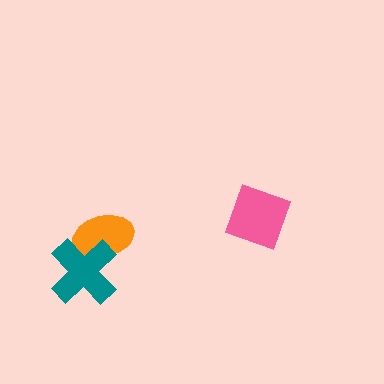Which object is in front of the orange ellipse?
The teal cross is in front of the orange ellipse.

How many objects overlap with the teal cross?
1 object overlaps with the teal cross.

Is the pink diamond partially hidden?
No, no other shape covers it.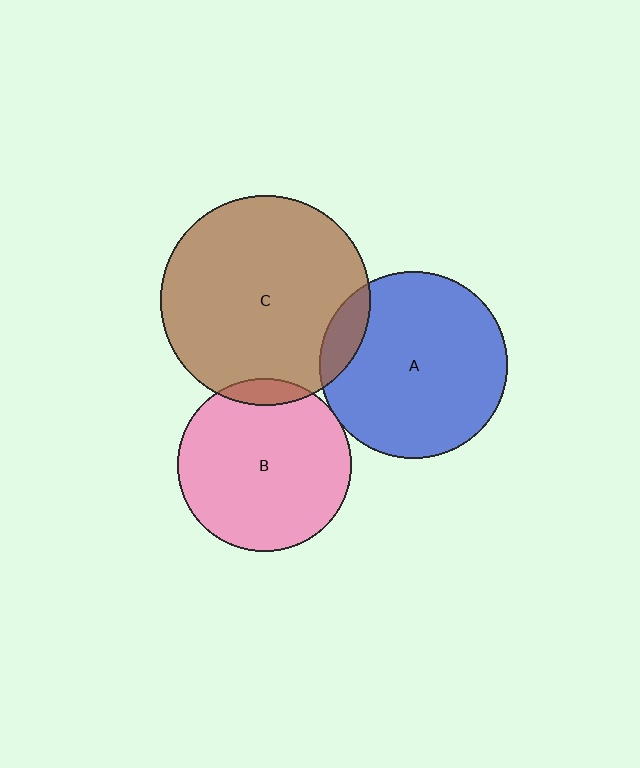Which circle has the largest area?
Circle C (brown).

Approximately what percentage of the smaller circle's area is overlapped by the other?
Approximately 5%.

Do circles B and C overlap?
Yes.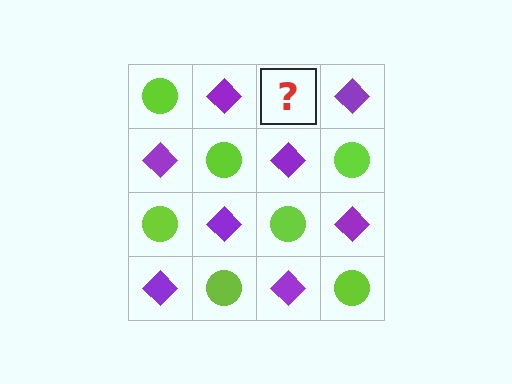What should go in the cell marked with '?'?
The missing cell should contain a lime circle.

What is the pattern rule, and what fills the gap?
The rule is that it alternates lime circle and purple diamond in a checkerboard pattern. The gap should be filled with a lime circle.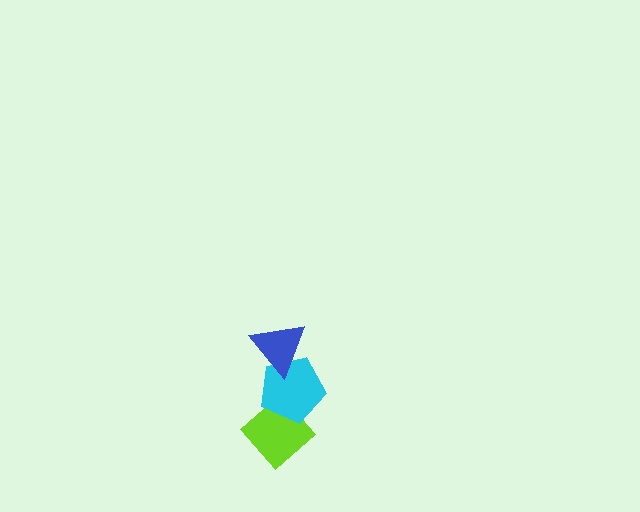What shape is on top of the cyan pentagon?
The blue triangle is on top of the cyan pentagon.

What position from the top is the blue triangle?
The blue triangle is 1st from the top.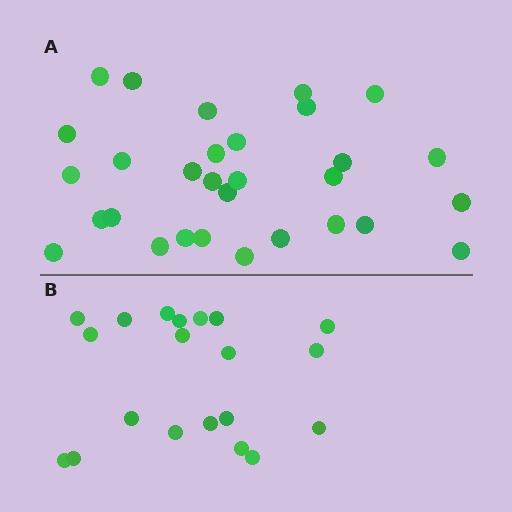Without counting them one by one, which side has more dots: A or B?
Region A (the top region) has more dots.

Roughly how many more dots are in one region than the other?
Region A has roughly 10 or so more dots than region B.